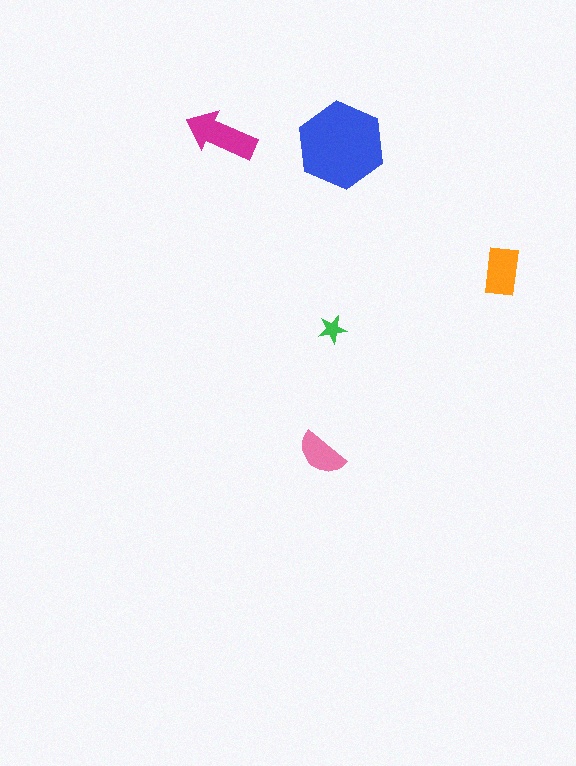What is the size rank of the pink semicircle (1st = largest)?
4th.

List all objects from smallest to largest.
The green star, the pink semicircle, the orange rectangle, the magenta arrow, the blue hexagon.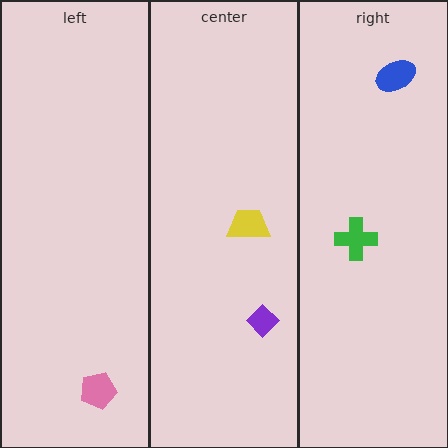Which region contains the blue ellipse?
The right region.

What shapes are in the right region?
The green cross, the blue ellipse.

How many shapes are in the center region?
2.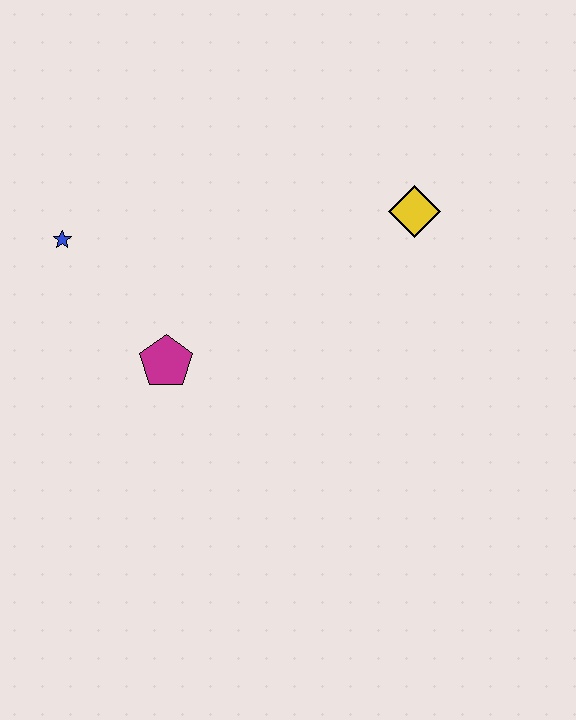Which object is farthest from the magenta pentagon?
The yellow diamond is farthest from the magenta pentagon.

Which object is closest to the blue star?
The magenta pentagon is closest to the blue star.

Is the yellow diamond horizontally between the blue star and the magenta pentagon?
No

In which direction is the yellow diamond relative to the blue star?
The yellow diamond is to the right of the blue star.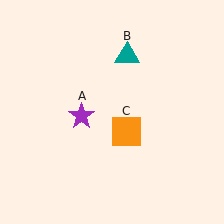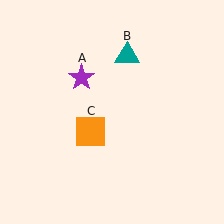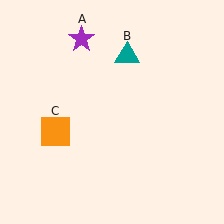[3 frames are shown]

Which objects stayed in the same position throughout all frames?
Teal triangle (object B) remained stationary.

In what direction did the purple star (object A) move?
The purple star (object A) moved up.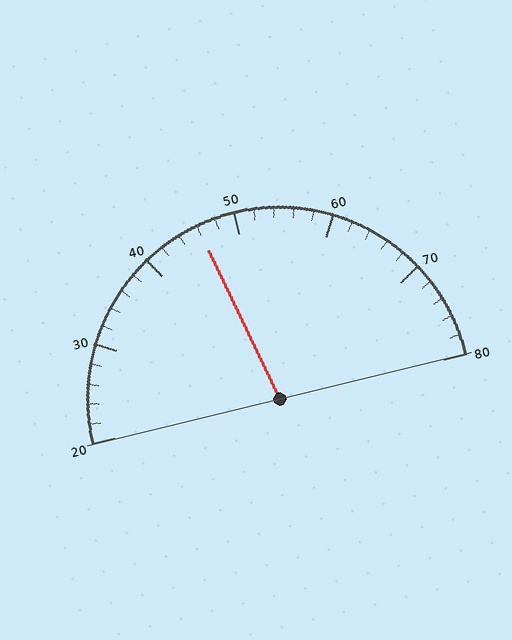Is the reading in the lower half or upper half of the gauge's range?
The reading is in the lower half of the range (20 to 80).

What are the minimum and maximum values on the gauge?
The gauge ranges from 20 to 80.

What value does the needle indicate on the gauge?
The needle indicates approximately 46.